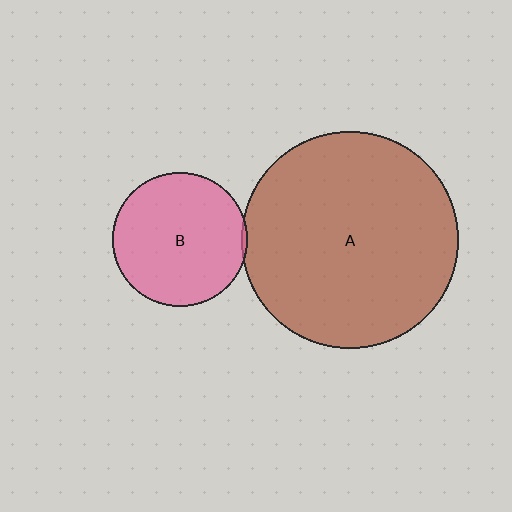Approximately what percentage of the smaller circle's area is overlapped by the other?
Approximately 5%.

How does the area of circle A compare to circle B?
Approximately 2.6 times.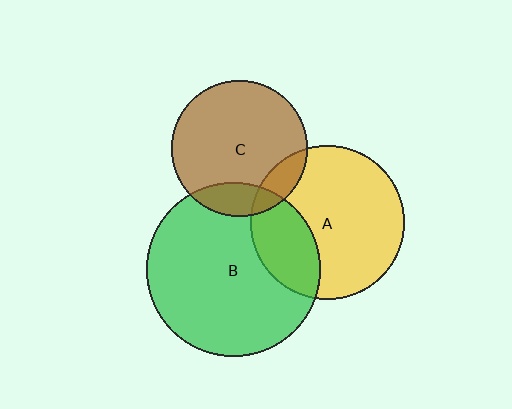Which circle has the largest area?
Circle B (green).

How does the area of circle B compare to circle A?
Approximately 1.3 times.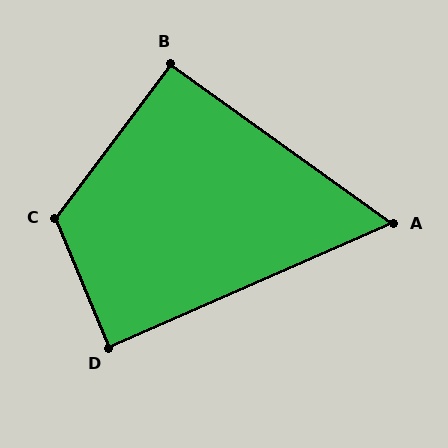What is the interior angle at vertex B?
Approximately 91 degrees (approximately right).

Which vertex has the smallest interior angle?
A, at approximately 59 degrees.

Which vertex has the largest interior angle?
C, at approximately 121 degrees.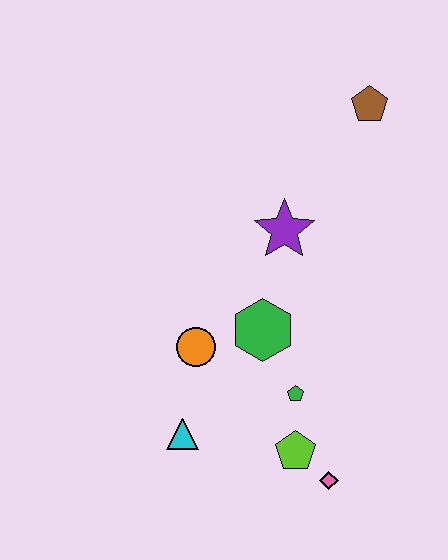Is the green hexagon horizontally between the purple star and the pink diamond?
No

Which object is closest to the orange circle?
The green hexagon is closest to the orange circle.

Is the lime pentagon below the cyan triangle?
Yes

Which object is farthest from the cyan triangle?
The brown pentagon is farthest from the cyan triangle.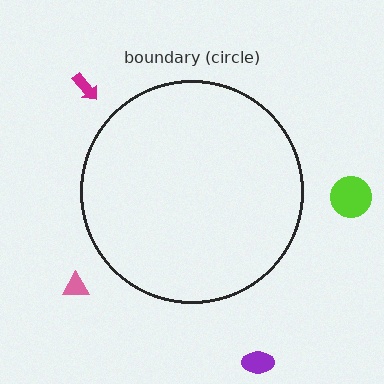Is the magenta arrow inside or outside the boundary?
Outside.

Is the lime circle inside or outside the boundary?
Outside.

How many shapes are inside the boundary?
0 inside, 4 outside.